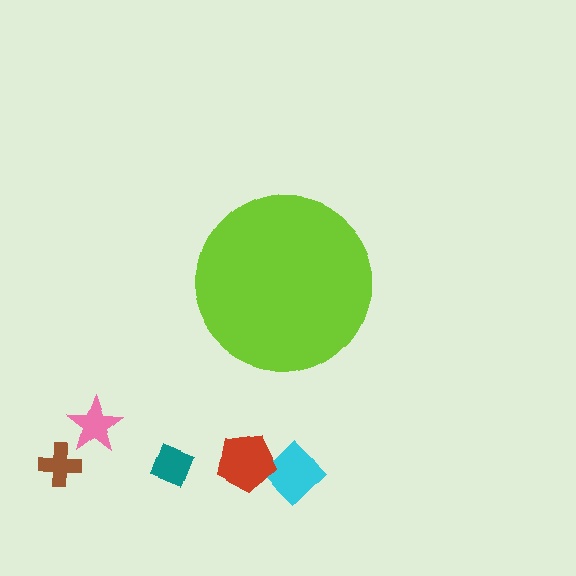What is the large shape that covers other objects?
A lime circle.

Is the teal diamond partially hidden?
No, the teal diamond is fully visible.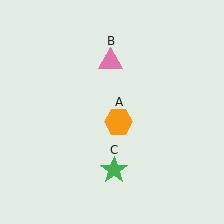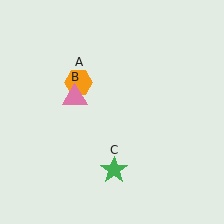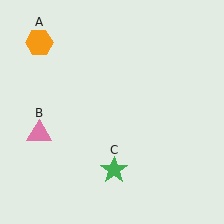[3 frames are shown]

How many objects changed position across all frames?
2 objects changed position: orange hexagon (object A), pink triangle (object B).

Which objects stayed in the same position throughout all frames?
Green star (object C) remained stationary.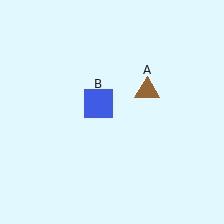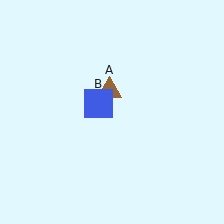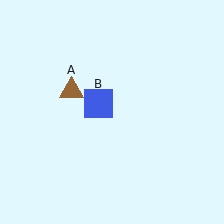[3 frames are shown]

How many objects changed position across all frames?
1 object changed position: brown triangle (object A).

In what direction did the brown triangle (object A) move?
The brown triangle (object A) moved left.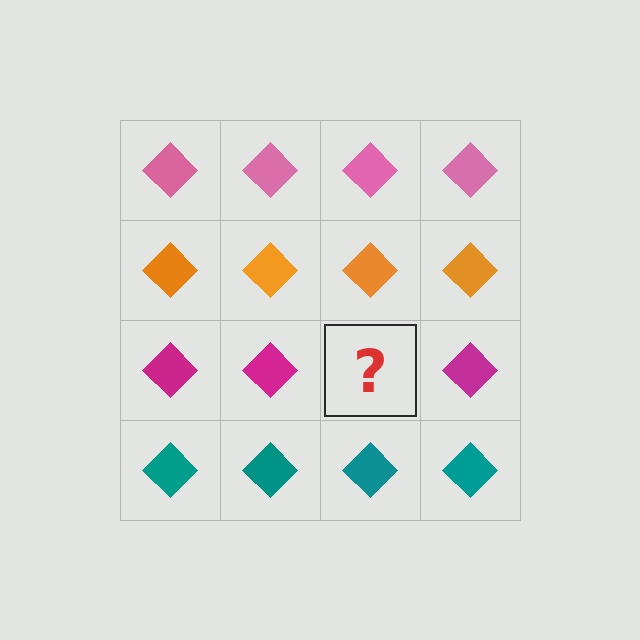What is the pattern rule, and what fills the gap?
The rule is that each row has a consistent color. The gap should be filled with a magenta diamond.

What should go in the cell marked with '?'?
The missing cell should contain a magenta diamond.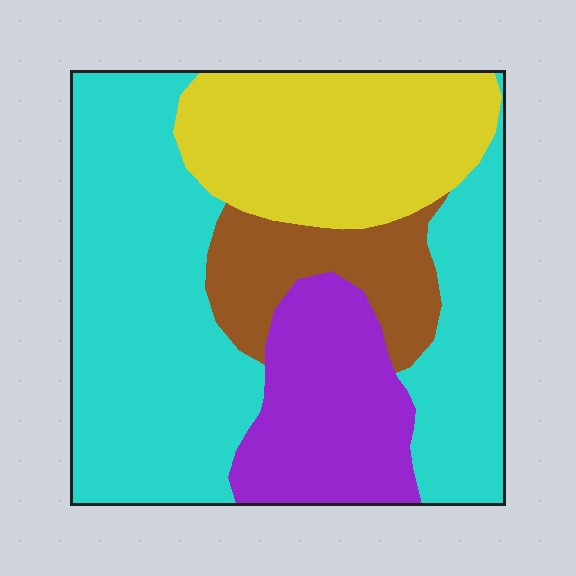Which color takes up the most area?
Cyan, at roughly 50%.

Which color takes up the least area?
Brown, at roughly 10%.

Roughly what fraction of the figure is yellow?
Yellow takes up between a sixth and a third of the figure.